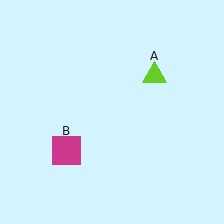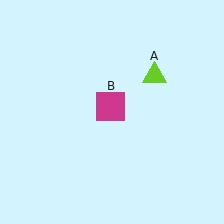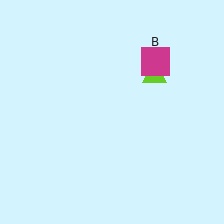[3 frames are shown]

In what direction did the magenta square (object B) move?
The magenta square (object B) moved up and to the right.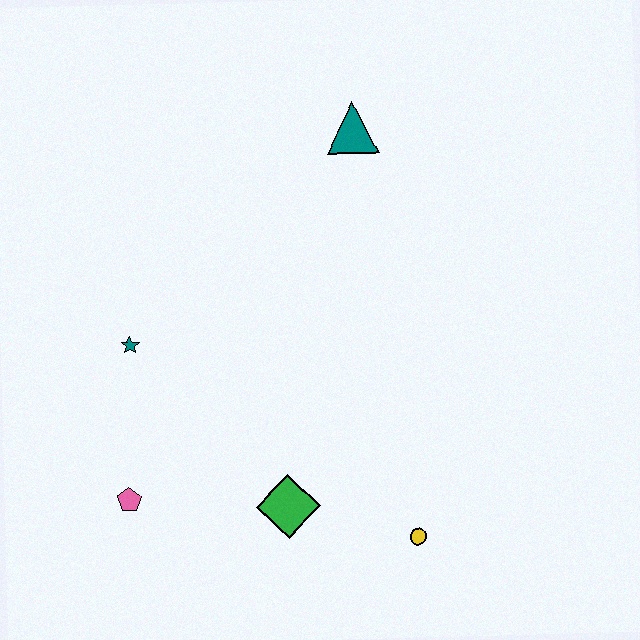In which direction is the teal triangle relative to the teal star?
The teal triangle is to the right of the teal star.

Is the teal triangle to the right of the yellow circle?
No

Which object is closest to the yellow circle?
The green diamond is closest to the yellow circle.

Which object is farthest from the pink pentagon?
The teal triangle is farthest from the pink pentagon.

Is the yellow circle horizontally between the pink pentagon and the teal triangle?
No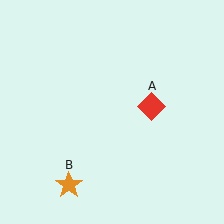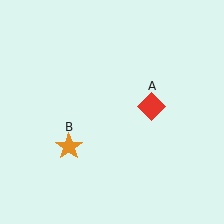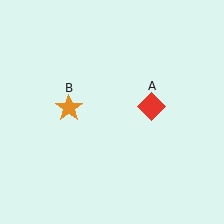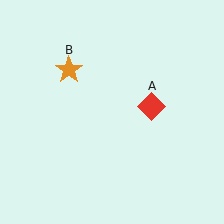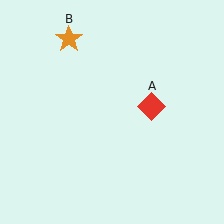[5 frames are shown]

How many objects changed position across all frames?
1 object changed position: orange star (object B).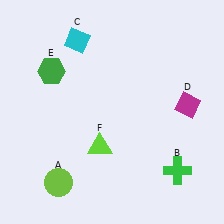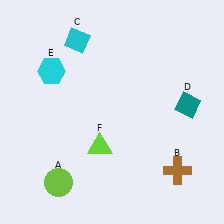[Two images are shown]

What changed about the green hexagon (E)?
In Image 1, E is green. In Image 2, it changed to cyan.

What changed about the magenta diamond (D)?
In Image 1, D is magenta. In Image 2, it changed to teal.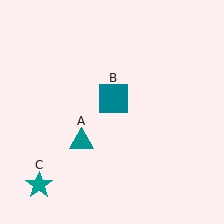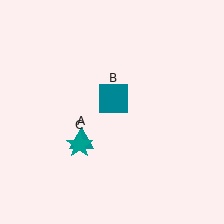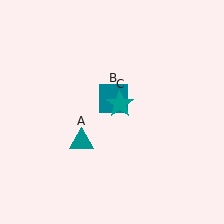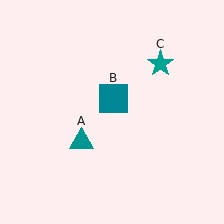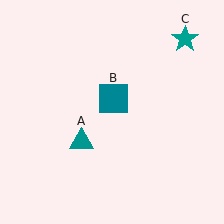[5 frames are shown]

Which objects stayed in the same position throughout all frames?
Teal triangle (object A) and teal square (object B) remained stationary.